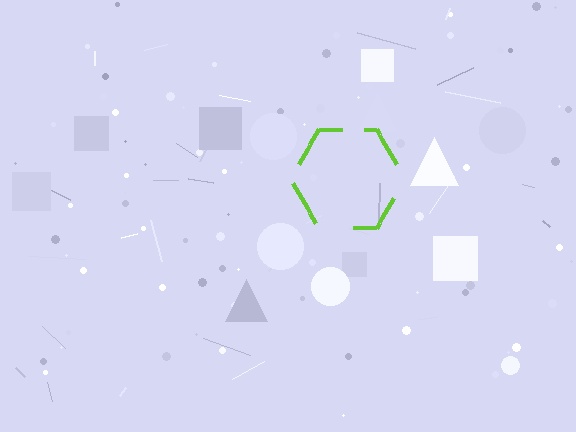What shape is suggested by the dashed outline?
The dashed outline suggests a hexagon.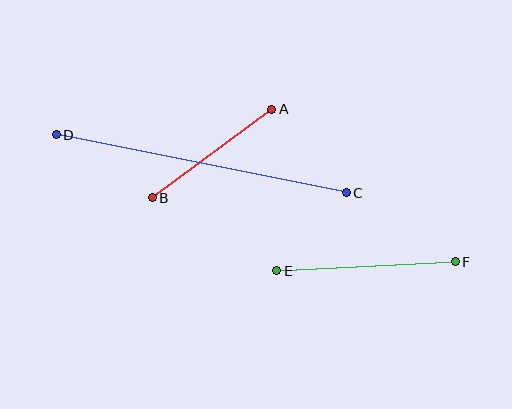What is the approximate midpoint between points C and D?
The midpoint is at approximately (201, 164) pixels.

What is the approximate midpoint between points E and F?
The midpoint is at approximately (366, 266) pixels.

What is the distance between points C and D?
The distance is approximately 296 pixels.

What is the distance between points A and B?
The distance is approximately 149 pixels.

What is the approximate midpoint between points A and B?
The midpoint is at approximately (212, 154) pixels.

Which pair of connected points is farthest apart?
Points C and D are farthest apart.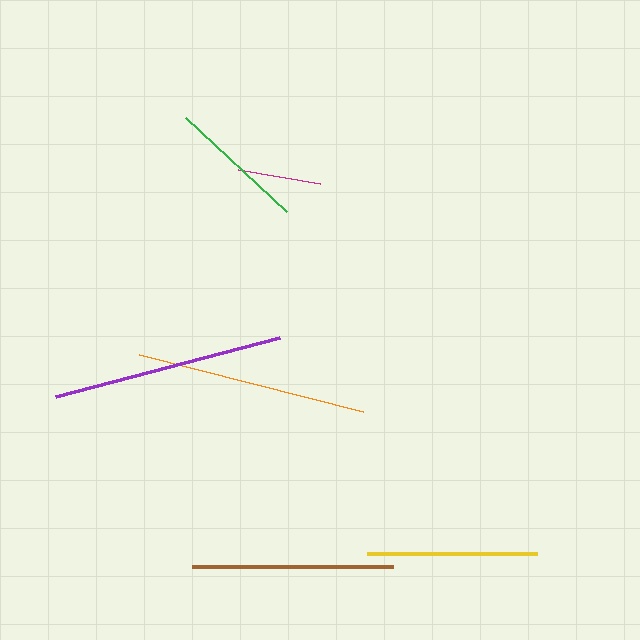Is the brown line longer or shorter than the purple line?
The purple line is longer than the brown line.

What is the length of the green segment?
The green segment is approximately 138 pixels long.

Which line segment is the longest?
The orange line is the longest at approximately 232 pixels.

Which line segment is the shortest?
The magenta line is the shortest at approximately 83 pixels.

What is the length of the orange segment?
The orange segment is approximately 232 pixels long.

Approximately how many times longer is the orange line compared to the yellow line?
The orange line is approximately 1.4 times the length of the yellow line.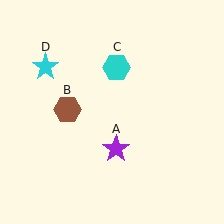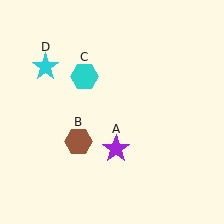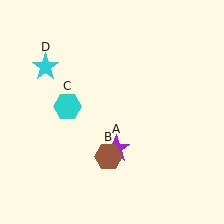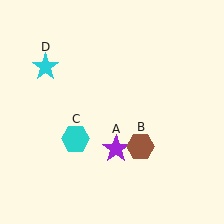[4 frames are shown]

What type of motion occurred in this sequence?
The brown hexagon (object B), cyan hexagon (object C) rotated counterclockwise around the center of the scene.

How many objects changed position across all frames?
2 objects changed position: brown hexagon (object B), cyan hexagon (object C).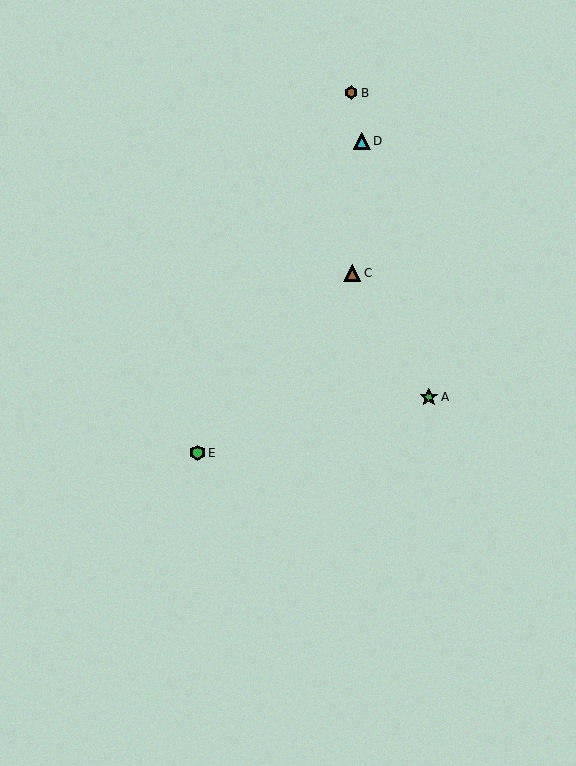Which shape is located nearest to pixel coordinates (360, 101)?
The brown hexagon (labeled B) at (351, 93) is nearest to that location.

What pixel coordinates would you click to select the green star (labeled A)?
Click at (429, 397) to select the green star A.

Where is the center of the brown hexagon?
The center of the brown hexagon is at (351, 93).